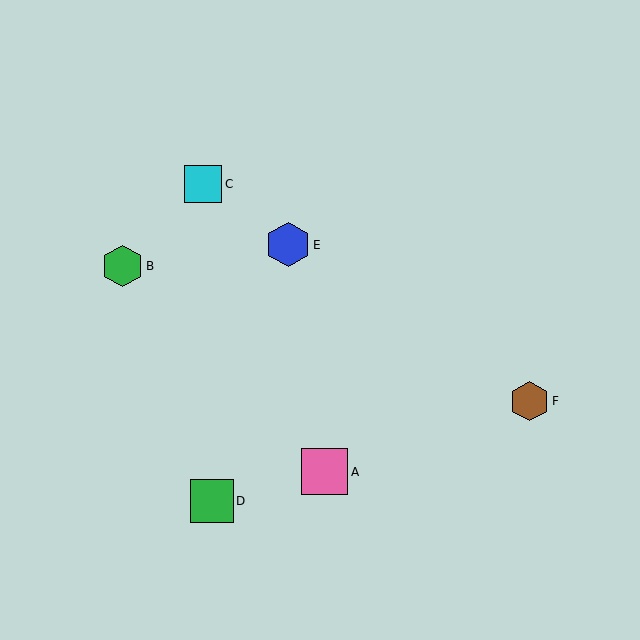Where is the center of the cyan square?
The center of the cyan square is at (203, 184).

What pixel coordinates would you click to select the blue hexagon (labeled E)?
Click at (288, 245) to select the blue hexagon E.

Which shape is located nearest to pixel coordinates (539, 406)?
The brown hexagon (labeled F) at (529, 401) is nearest to that location.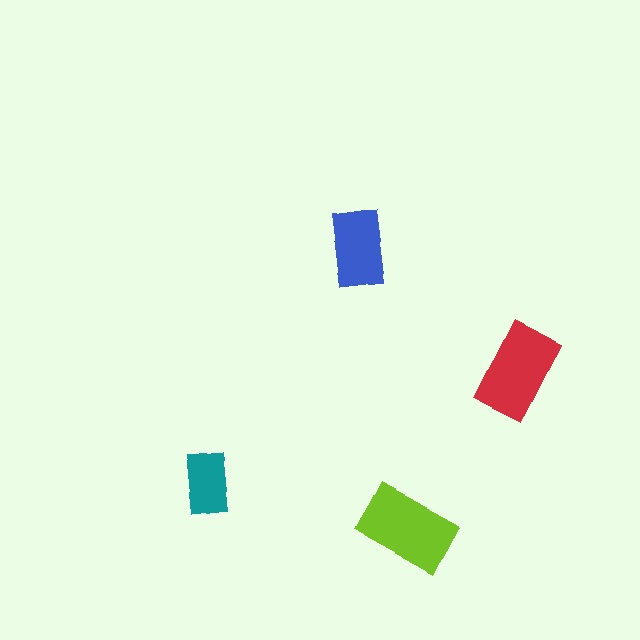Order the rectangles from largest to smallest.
the lime one, the red one, the blue one, the teal one.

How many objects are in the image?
There are 4 objects in the image.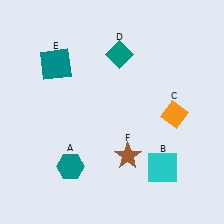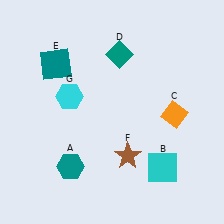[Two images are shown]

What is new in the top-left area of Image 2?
A cyan hexagon (G) was added in the top-left area of Image 2.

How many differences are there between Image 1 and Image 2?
There is 1 difference between the two images.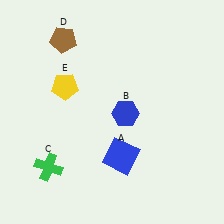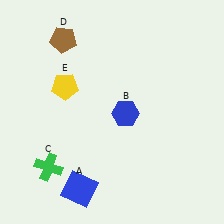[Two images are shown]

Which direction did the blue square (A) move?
The blue square (A) moved left.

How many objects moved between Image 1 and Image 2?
1 object moved between the two images.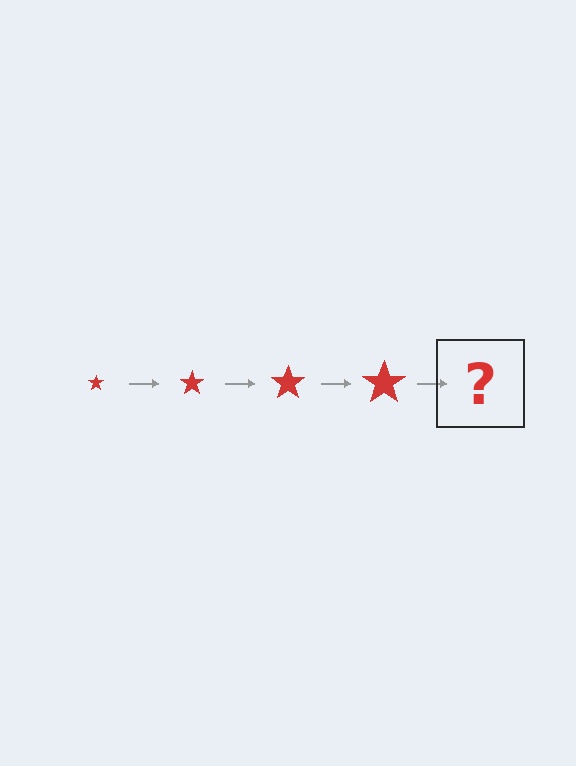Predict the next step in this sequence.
The next step is a red star, larger than the previous one.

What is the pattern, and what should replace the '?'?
The pattern is that the star gets progressively larger each step. The '?' should be a red star, larger than the previous one.